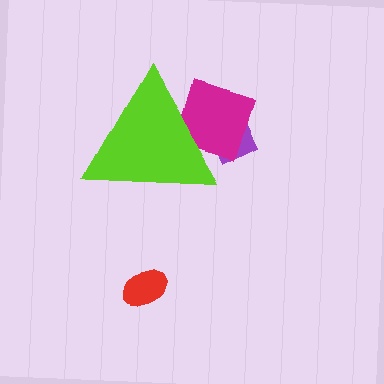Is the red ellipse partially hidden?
No, the red ellipse is fully visible.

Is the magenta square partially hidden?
Yes, the magenta square is partially hidden behind the lime triangle.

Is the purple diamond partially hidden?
Yes, the purple diamond is partially hidden behind the lime triangle.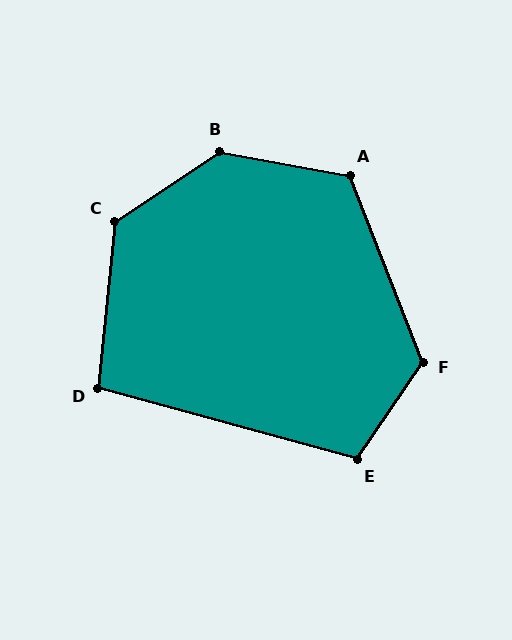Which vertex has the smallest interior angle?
D, at approximately 100 degrees.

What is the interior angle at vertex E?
Approximately 109 degrees (obtuse).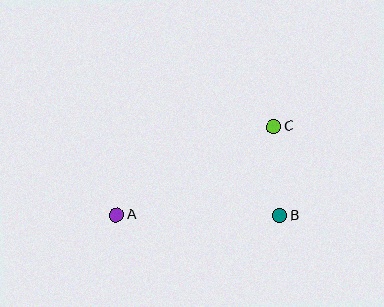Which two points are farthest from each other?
Points A and C are farthest from each other.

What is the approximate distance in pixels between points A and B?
The distance between A and B is approximately 163 pixels.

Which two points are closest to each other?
Points B and C are closest to each other.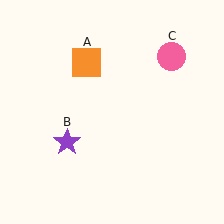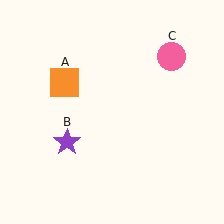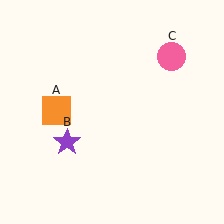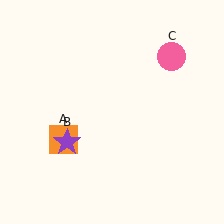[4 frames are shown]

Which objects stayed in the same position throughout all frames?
Purple star (object B) and pink circle (object C) remained stationary.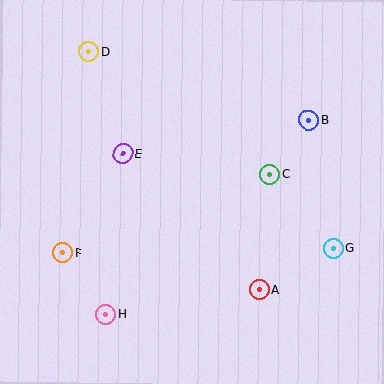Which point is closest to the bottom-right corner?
Point G is closest to the bottom-right corner.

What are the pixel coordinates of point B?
Point B is at (309, 120).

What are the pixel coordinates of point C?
Point C is at (270, 174).